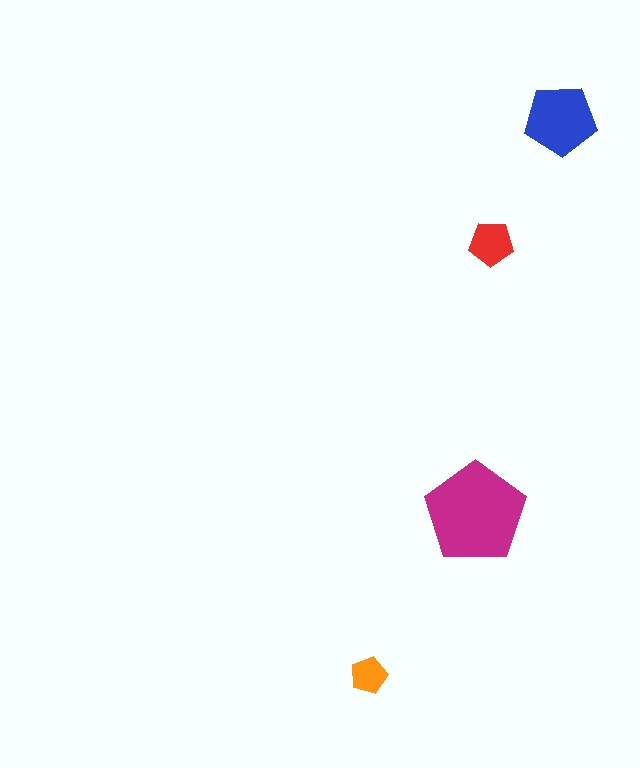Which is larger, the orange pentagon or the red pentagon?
The red one.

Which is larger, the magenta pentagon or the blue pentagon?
The magenta one.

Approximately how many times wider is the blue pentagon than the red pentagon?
About 1.5 times wider.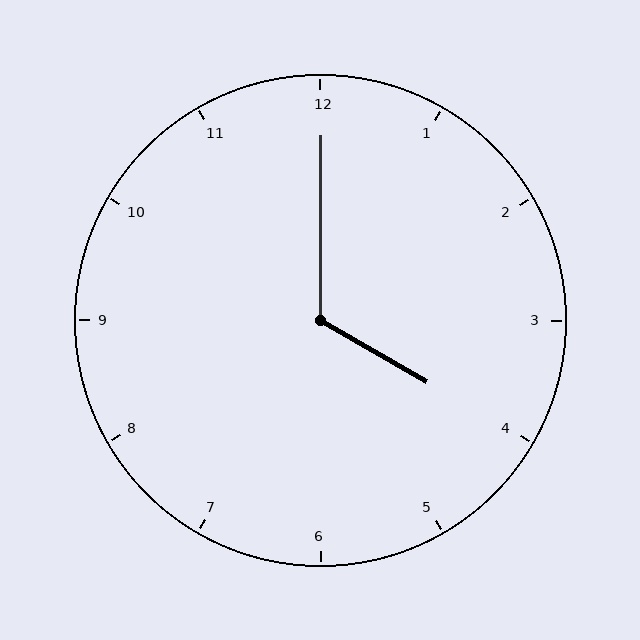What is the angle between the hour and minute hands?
Approximately 120 degrees.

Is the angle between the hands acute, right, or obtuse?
It is obtuse.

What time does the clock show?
4:00.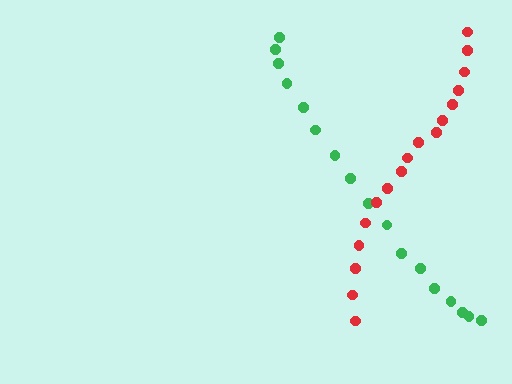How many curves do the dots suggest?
There are 2 distinct paths.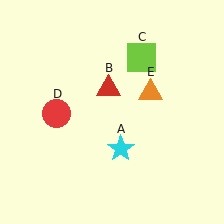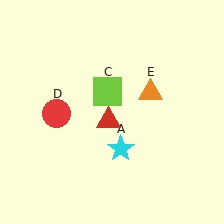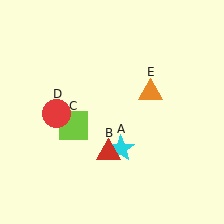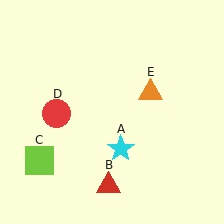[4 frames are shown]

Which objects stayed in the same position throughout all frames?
Cyan star (object A) and red circle (object D) and orange triangle (object E) remained stationary.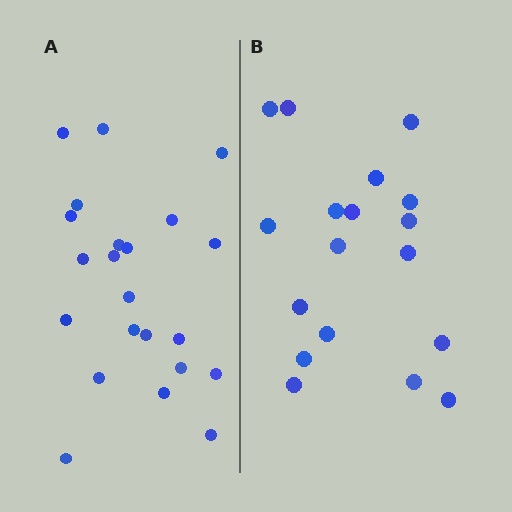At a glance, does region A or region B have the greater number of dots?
Region A (the left region) has more dots.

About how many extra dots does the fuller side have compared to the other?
Region A has about 4 more dots than region B.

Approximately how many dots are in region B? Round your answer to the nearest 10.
About 20 dots. (The exact count is 18, which rounds to 20.)